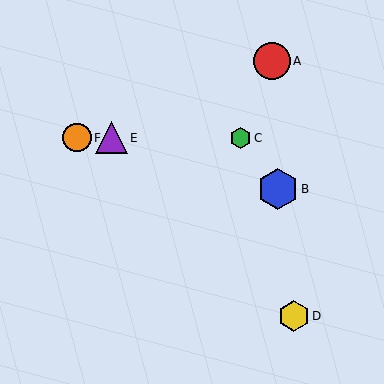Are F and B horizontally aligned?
No, F is at y≈138 and B is at y≈189.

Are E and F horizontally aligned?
Yes, both are at y≈138.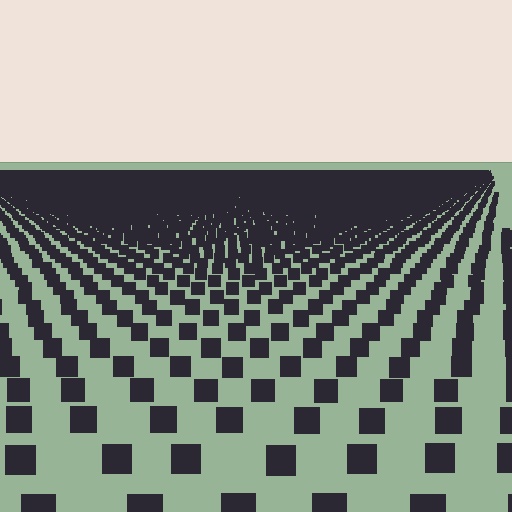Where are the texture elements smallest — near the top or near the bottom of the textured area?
Near the top.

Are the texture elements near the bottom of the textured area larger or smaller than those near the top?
Larger. Near the bottom, elements are closer to the viewer and appear at a bigger on-screen size.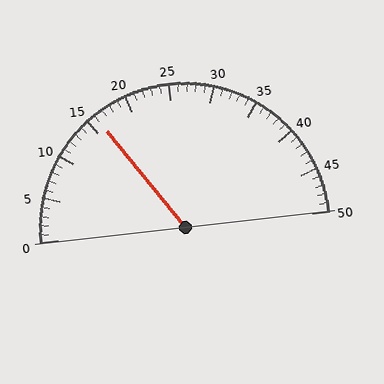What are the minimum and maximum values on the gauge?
The gauge ranges from 0 to 50.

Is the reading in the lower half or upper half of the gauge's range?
The reading is in the lower half of the range (0 to 50).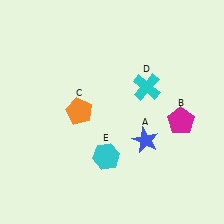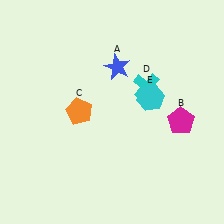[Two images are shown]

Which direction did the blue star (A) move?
The blue star (A) moved up.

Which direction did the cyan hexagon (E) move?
The cyan hexagon (E) moved up.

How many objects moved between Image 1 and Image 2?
2 objects moved between the two images.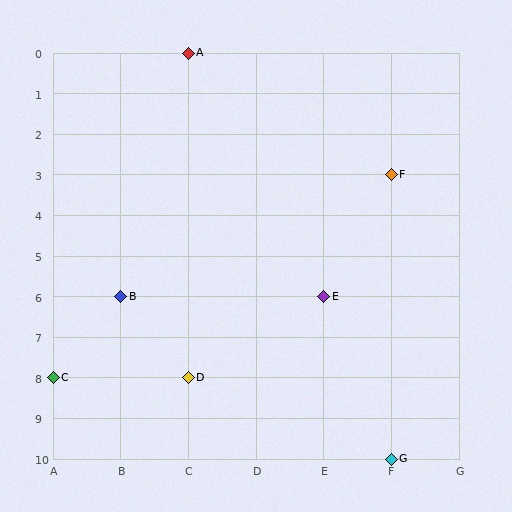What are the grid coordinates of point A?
Point A is at grid coordinates (C, 0).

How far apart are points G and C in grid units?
Points G and C are 5 columns and 2 rows apart (about 5.4 grid units diagonally).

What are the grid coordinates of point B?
Point B is at grid coordinates (B, 6).